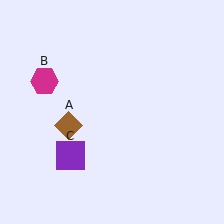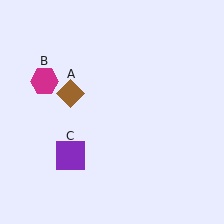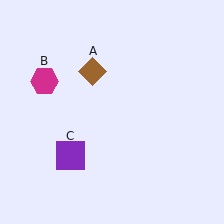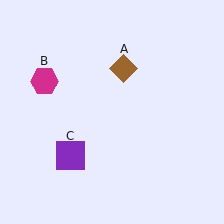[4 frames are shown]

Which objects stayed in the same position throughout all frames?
Magenta hexagon (object B) and purple square (object C) remained stationary.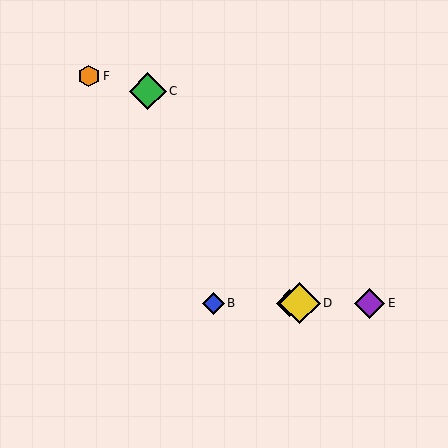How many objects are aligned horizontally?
4 objects (A, B, D, E) are aligned horizontally.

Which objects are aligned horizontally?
Objects A, B, D, E are aligned horizontally.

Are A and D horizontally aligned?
Yes, both are at y≈303.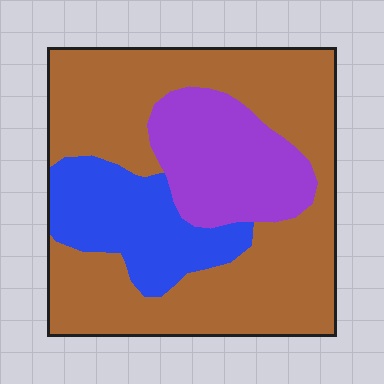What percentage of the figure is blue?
Blue covers about 20% of the figure.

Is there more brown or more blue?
Brown.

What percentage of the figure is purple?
Purple takes up about one fifth (1/5) of the figure.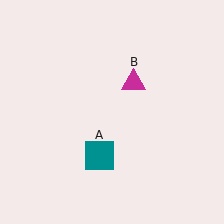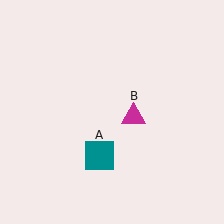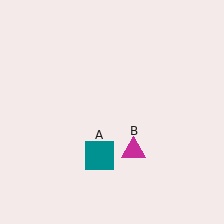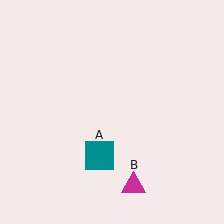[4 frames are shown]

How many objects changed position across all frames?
1 object changed position: magenta triangle (object B).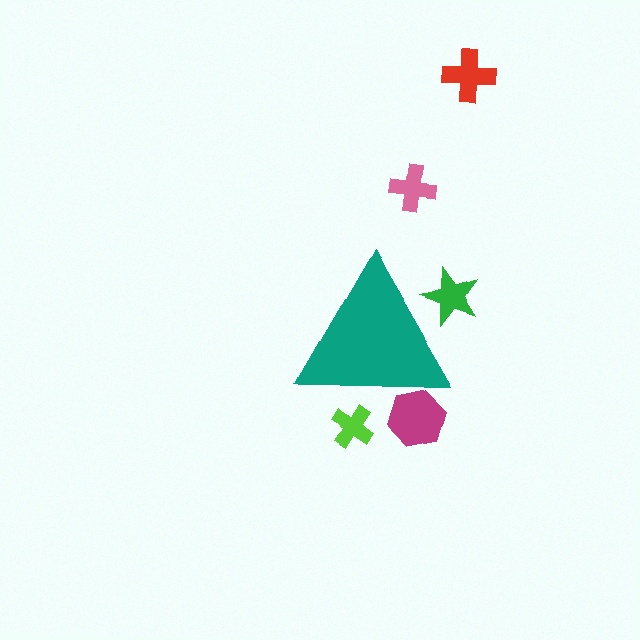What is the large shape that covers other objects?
A teal triangle.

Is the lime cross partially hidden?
Yes, the lime cross is partially hidden behind the teal triangle.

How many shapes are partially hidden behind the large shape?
3 shapes are partially hidden.